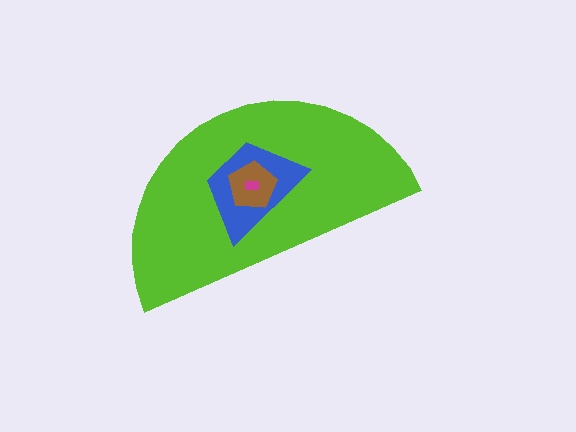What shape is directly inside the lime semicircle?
The blue trapezoid.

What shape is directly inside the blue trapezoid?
The brown pentagon.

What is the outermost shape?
The lime semicircle.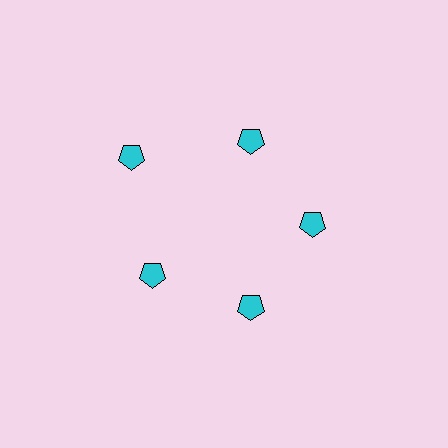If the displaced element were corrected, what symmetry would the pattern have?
It would have 5-fold rotational symmetry — the pattern would map onto itself every 72 degrees.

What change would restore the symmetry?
The symmetry would be restored by moving it inward, back onto the ring so that all 5 pentagons sit at equal angles and equal distance from the center.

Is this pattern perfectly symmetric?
No. The 5 cyan pentagons are arranged in a ring, but one element near the 10 o'clock position is pushed outward from the center, breaking the 5-fold rotational symmetry.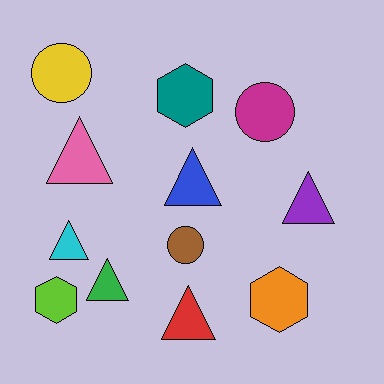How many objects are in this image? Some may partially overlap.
There are 12 objects.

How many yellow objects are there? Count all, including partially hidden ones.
There is 1 yellow object.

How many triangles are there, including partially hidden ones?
There are 6 triangles.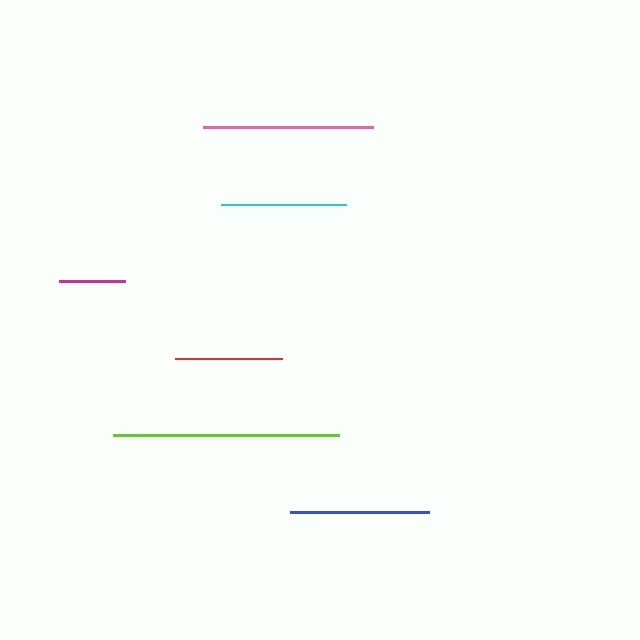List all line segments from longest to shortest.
From longest to shortest: lime, pink, blue, cyan, red, magenta.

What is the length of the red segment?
The red segment is approximately 107 pixels long.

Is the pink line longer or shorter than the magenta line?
The pink line is longer than the magenta line.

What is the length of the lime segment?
The lime segment is approximately 226 pixels long.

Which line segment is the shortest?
The magenta line is the shortest at approximately 66 pixels.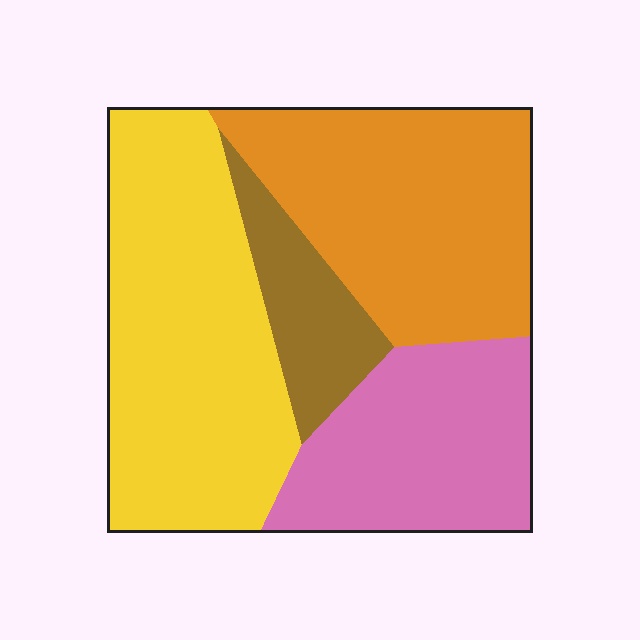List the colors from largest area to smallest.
From largest to smallest: yellow, orange, pink, brown.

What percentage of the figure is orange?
Orange covers 31% of the figure.